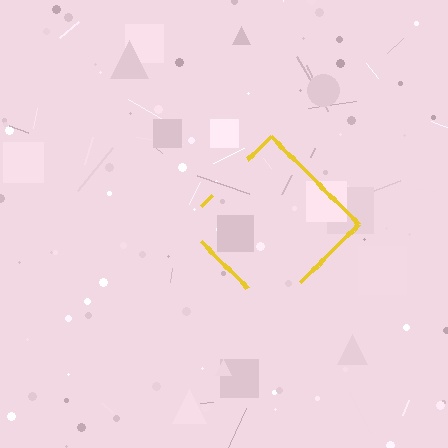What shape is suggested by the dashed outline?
The dashed outline suggests a diamond.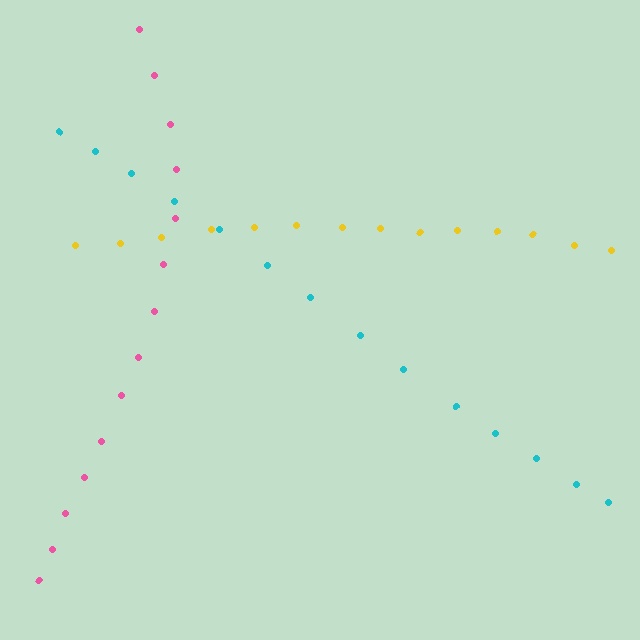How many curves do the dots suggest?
There are 3 distinct paths.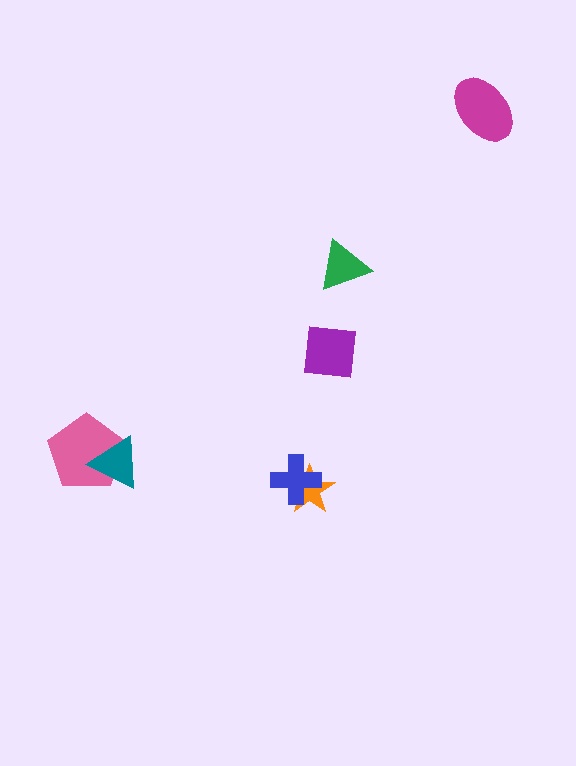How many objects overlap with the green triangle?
0 objects overlap with the green triangle.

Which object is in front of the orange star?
The blue cross is in front of the orange star.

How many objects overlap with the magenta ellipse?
0 objects overlap with the magenta ellipse.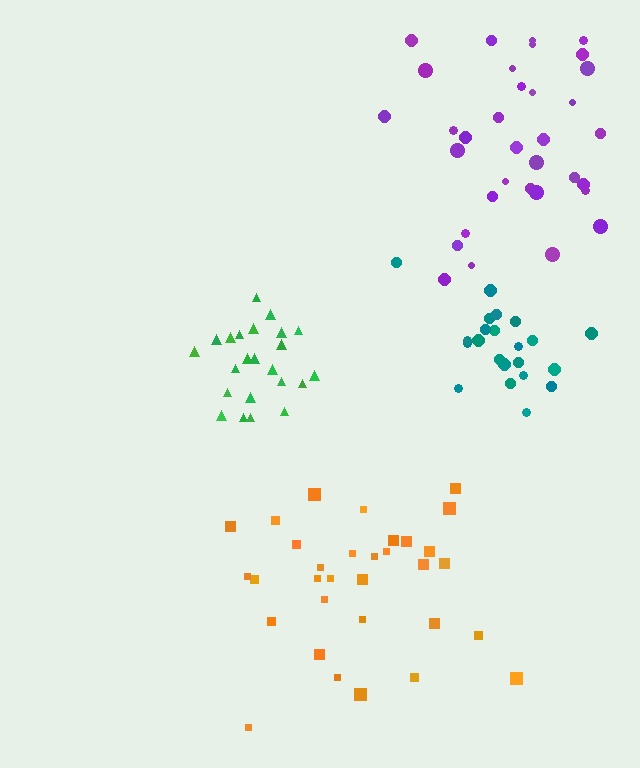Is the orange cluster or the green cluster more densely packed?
Green.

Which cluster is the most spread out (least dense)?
Purple.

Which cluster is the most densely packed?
Green.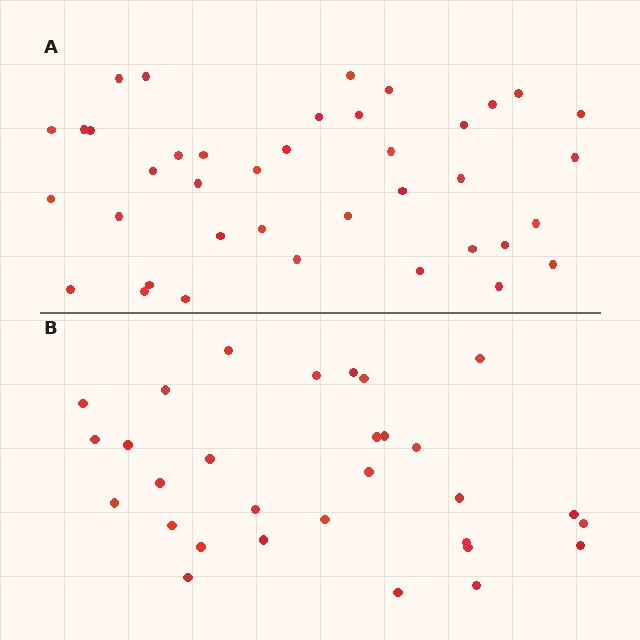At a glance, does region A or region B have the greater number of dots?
Region A (the top region) has more dots.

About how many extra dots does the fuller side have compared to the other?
Region A has roughly 8 or so more dots than region B.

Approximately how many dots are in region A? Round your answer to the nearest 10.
About 40 dots. (The exact count is 39, which rounds to 40.)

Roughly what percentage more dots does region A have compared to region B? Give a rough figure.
About 30% more.